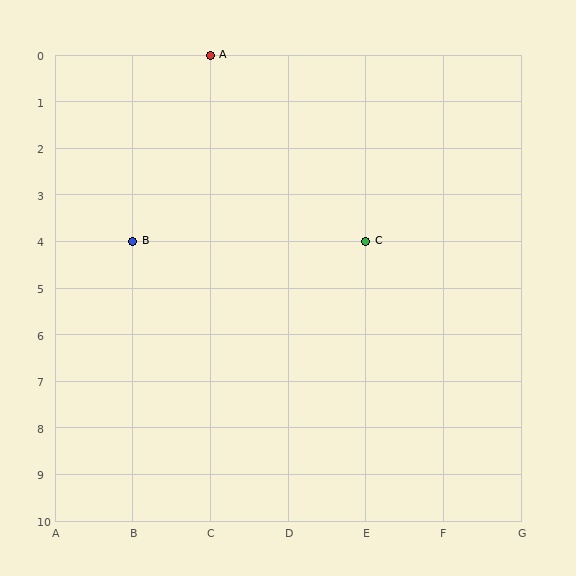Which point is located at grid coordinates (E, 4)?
Point C is at (E, 4).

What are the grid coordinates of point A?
Point A is at grid coordinates (C, 0).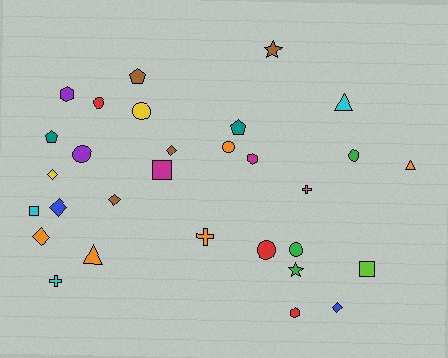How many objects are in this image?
There are 30 objects.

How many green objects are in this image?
There are 3 green objects.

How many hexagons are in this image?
There are 3 hexagons.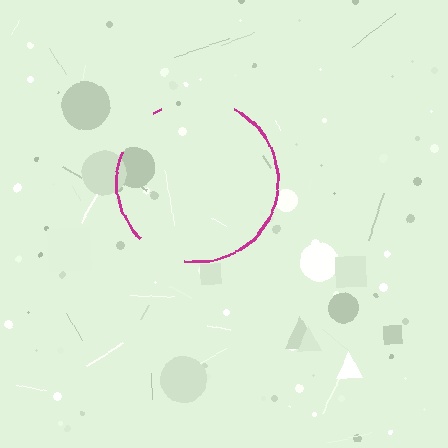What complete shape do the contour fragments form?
The contour fragments form a circle.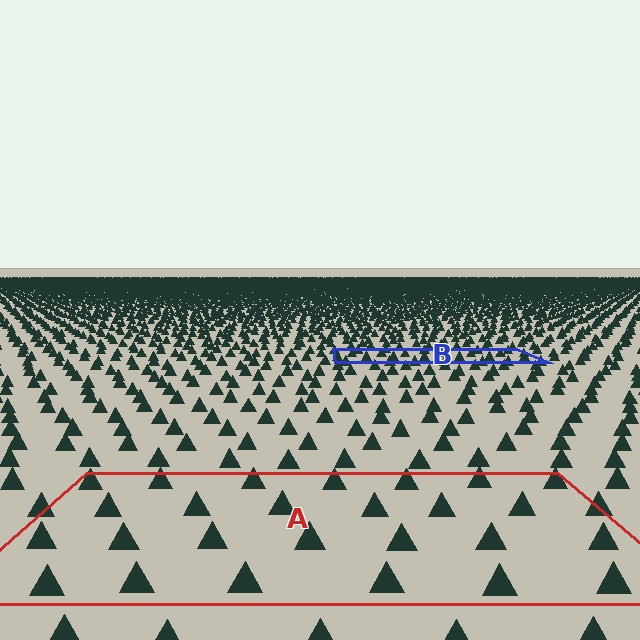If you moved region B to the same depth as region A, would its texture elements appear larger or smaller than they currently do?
They would appear larger. At a closer depth, the same texture elements are projected at a bigger on-screen size.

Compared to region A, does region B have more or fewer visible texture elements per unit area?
Region B has more texture elements per unit area — they are packed more densely because it is farther away.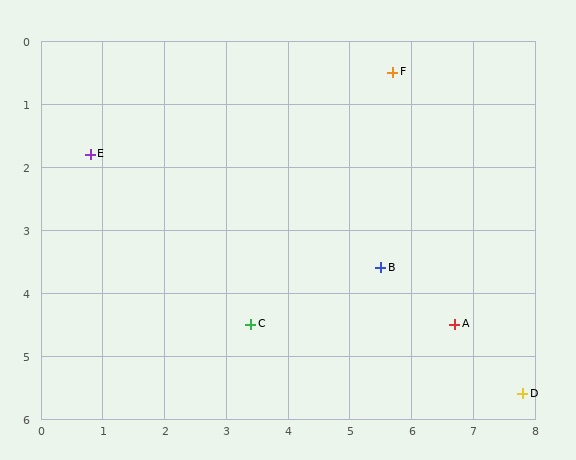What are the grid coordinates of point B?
Point B is at approximately (5.5, 3.6).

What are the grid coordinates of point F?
Point F is at approximately (5.7, 0.5).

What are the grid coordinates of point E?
Point E is at approximately (0.8, 1.8).